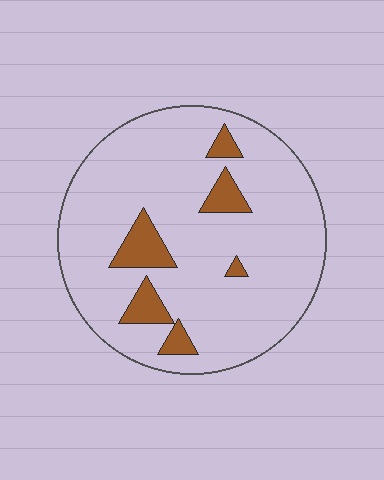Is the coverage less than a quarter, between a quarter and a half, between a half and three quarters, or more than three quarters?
Less than a quarter.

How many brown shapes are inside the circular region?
6.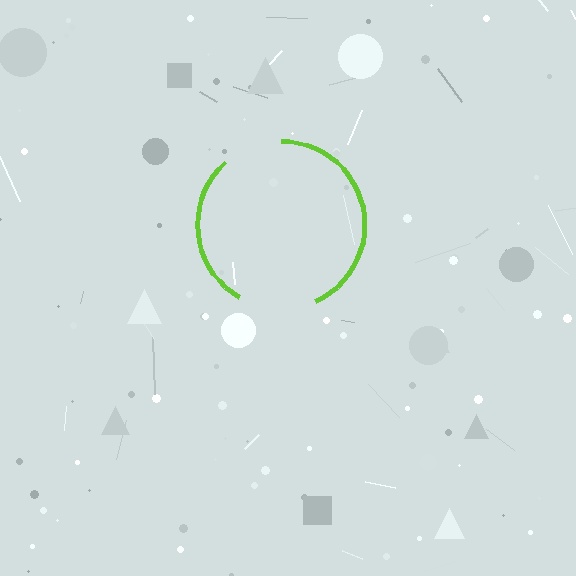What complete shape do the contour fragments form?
The contour fragments form a circle.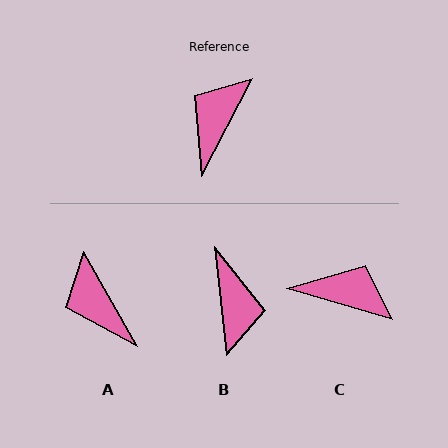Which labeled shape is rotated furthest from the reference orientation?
B, about 147 degrees away.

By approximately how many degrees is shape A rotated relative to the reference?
Approximately 57 degrees counter-clockwise.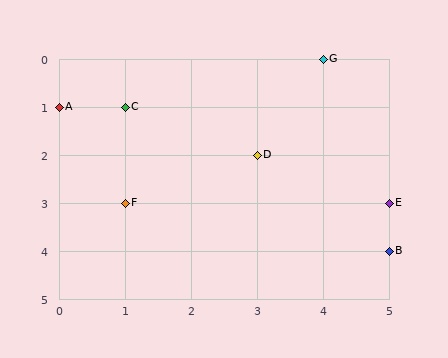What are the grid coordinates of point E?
Point E is at grid coordinates (5, 3).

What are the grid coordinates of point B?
Point B is at grid coordinates (5, 4).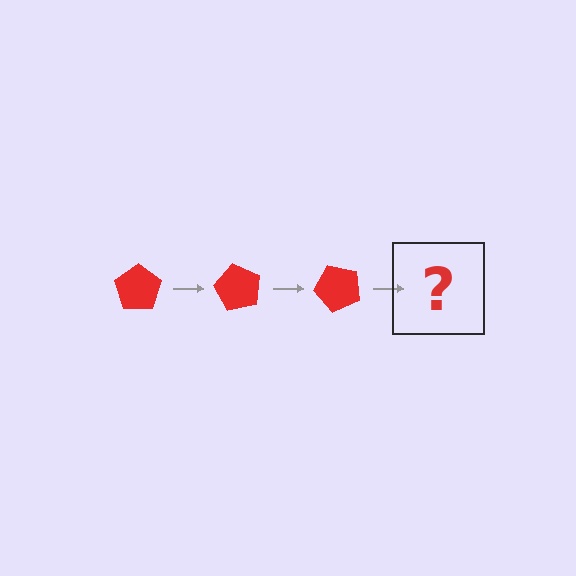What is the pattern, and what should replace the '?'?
The pattern is that the pentagon rotates 60 degrees each step. The '?' should be a red pentagon rotated 180 degrees.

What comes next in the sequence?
The next element should be a red pentagon rotated 180 degrees.